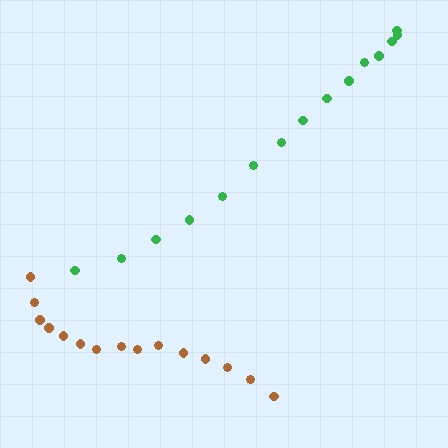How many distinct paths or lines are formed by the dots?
There are 2 distinct paths.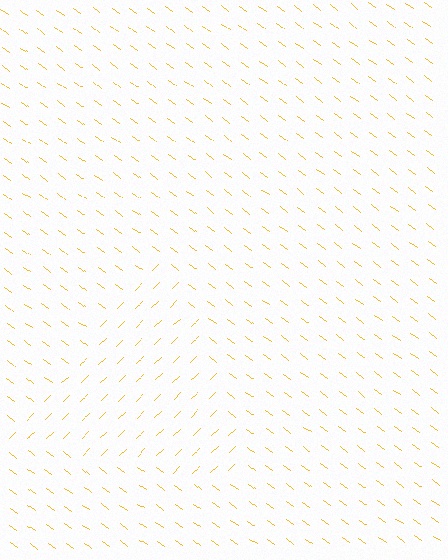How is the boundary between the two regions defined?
The boundary is defined purely by a change in line orientation (approximately 79 degrees difference). All lines are the same color and thickness.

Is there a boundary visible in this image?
Yes, there is a texture boundary formed by a change in line orientation.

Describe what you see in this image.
The image is filled with small yellow line segments. A triangle region in the image has lines oriented differently from the surrounding lines, creating a visible texture boundary.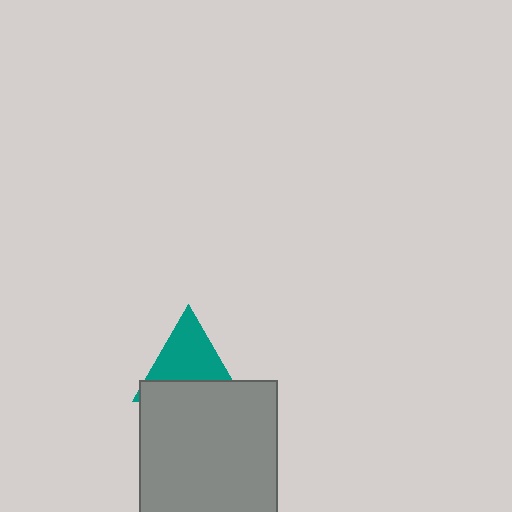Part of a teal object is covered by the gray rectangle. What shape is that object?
It is a triangle.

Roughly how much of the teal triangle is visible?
About half of it is visible (roughly 61%).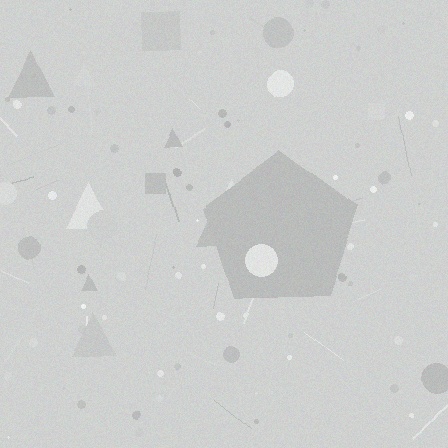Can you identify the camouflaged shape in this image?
The camouflaged shape is a pentagon.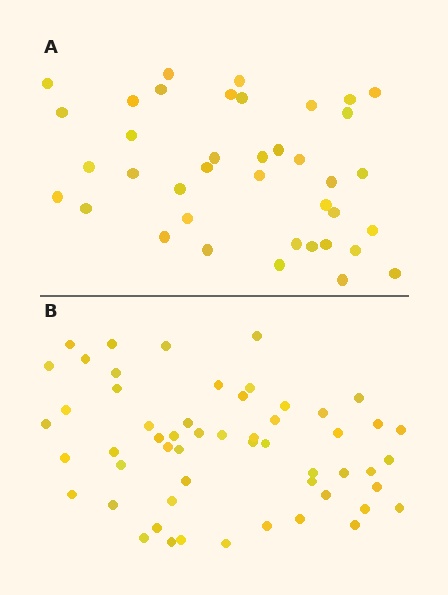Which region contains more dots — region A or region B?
Region B (the bottom region) has more dots.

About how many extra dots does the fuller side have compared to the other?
Region B has approximately 15 more dots than region A.